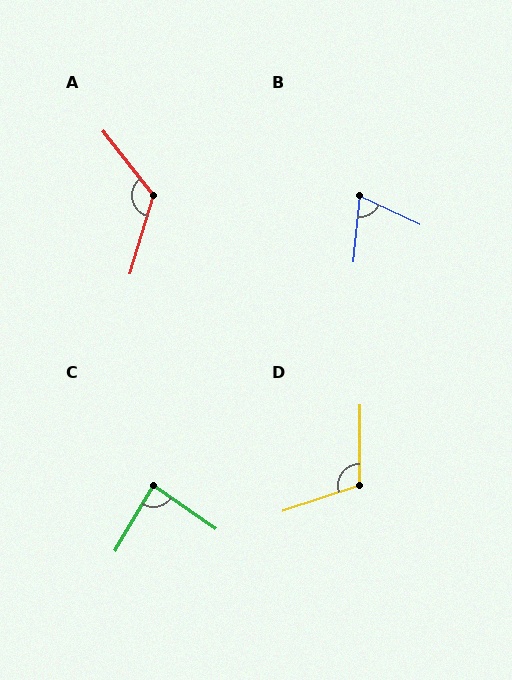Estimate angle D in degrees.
Approximately 109 degrees.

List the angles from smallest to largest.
B (70°), C (86°), D (109°), A (125°).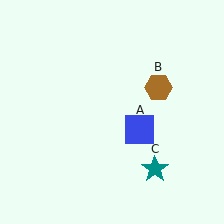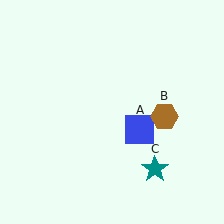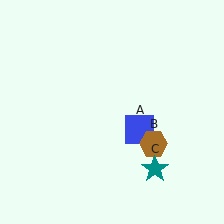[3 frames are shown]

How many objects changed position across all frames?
1 object changed position: brown hexagon (object B).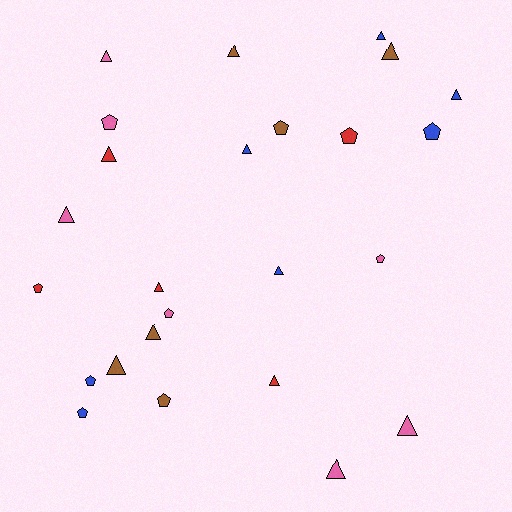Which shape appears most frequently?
Triangle, with 15 objects.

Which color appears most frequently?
Pink, with 7 objects.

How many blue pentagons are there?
There are 3 blue pentagons.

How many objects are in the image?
There are 25 objects.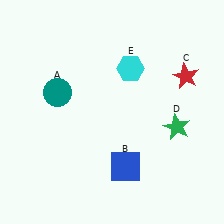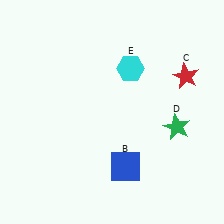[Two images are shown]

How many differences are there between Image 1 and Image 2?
There is 1 difference between the two images.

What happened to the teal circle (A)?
The teal circle (A) was removed in Image 2. It was in the top-left area of Image 1.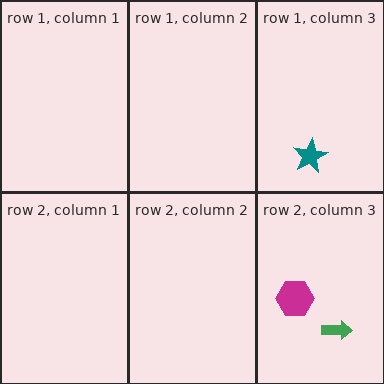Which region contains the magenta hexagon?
The row 2, column 3 region.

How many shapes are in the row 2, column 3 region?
2.